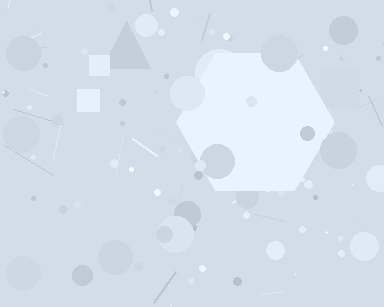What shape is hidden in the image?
A hexagon is hidden in the image.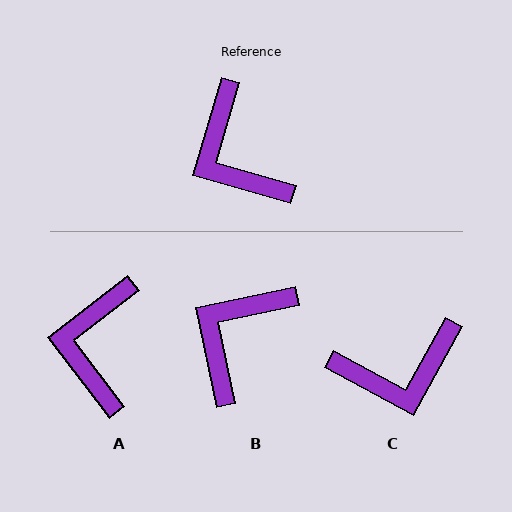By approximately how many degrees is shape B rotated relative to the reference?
Approximately 62 degrees clockwise.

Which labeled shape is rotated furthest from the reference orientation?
C, about 78 degrees away.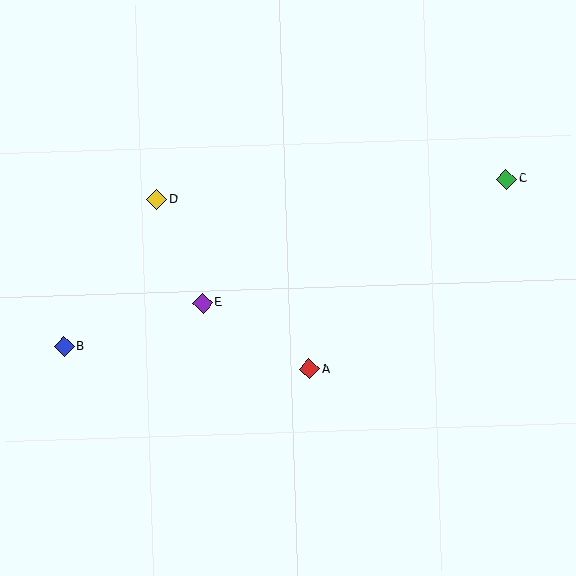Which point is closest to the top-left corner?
Point D is closest to the top-left corner.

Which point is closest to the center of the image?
Point A at (309, 369) is closest to the center.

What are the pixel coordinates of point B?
Point B is at (64, 347).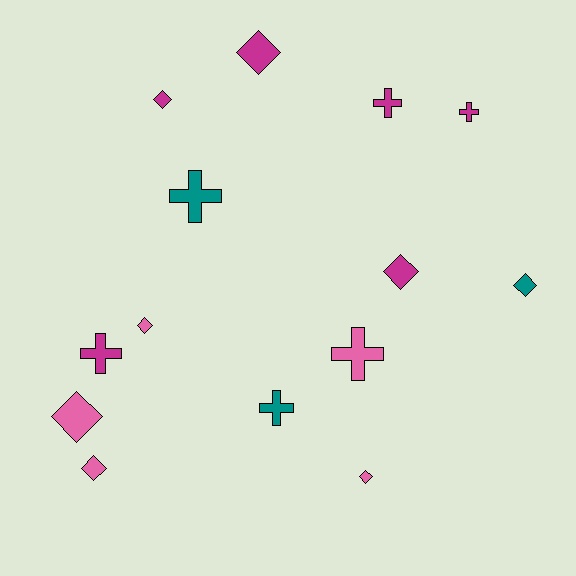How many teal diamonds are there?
There is 1 teal diamond.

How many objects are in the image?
There are 14 objects.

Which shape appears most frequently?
Diamond, with 8 objects.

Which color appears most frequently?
Magenta, with 6 objects.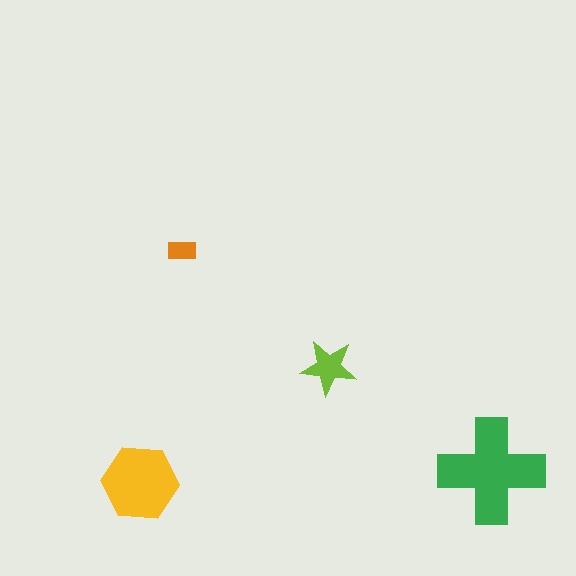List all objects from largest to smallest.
The green cross, the yellow hexagon, the lime star, the orange rectangle.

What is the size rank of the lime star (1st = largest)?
3rd.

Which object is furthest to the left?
The yellow hexagon is leftmost.